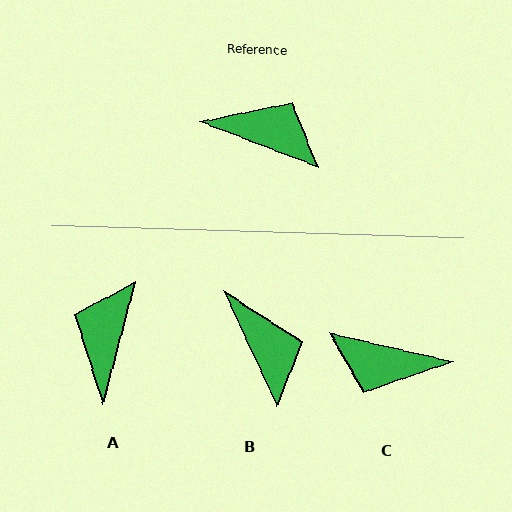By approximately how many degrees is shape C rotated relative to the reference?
Approximately 172 degrees clockwise.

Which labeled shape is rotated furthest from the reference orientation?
C, about 172 degrees away.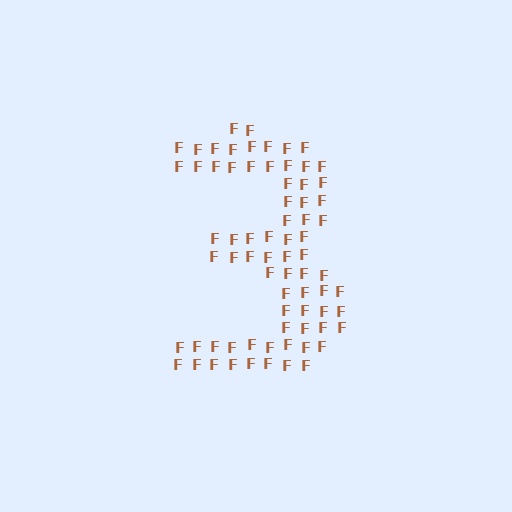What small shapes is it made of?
It is made of small letter F's.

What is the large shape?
The large shape is the digit 3.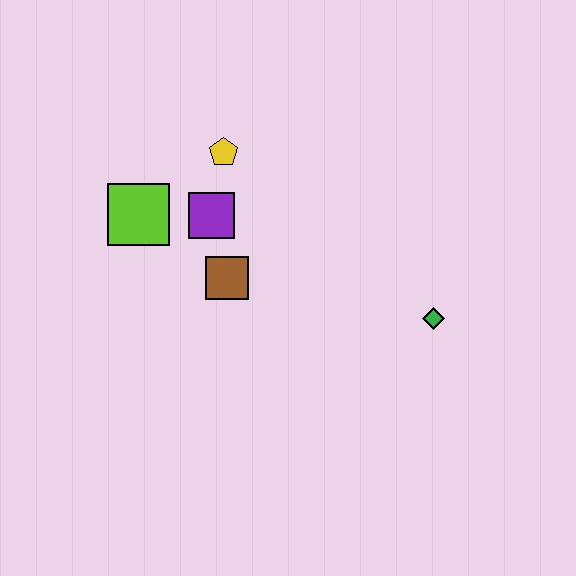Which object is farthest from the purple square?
The green diamond is farthest from the purple square.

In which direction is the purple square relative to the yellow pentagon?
The purple square is below the yellow pentagon.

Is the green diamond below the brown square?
Yes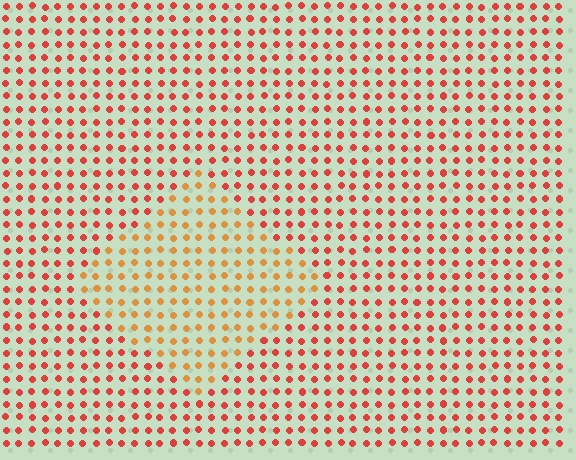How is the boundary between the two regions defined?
The boundary is defined purely by a slight shift in hue (about 31 degrees). Spacing, size, and orientation are identical on both sides.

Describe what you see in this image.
The image is filled with small red elements in a uniform arrangement. A diamond-shaped region is visible where the elements are tinted to a slightly different hue, forming a subtle color boundary.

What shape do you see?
I see a diamond.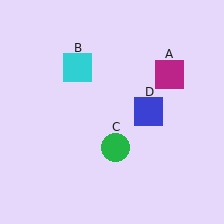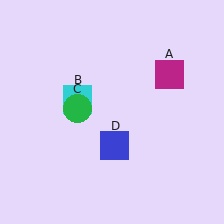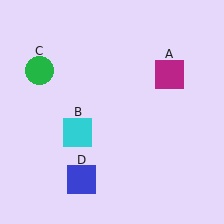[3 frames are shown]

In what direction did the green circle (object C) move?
The green circle (object C) moved up and to the left.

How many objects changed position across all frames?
3 objects changed position: cyan square (object B), green circle (object C), blue square (object D).